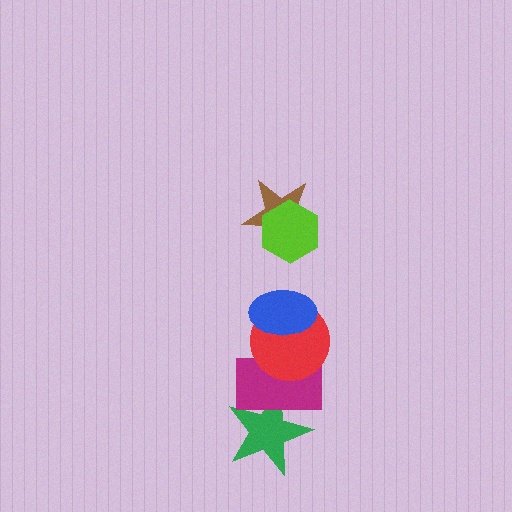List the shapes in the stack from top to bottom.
From top to bottom: the lime hexagon, the brown star, the blue ellipse, the red circle, the magenta rectangle, the green star.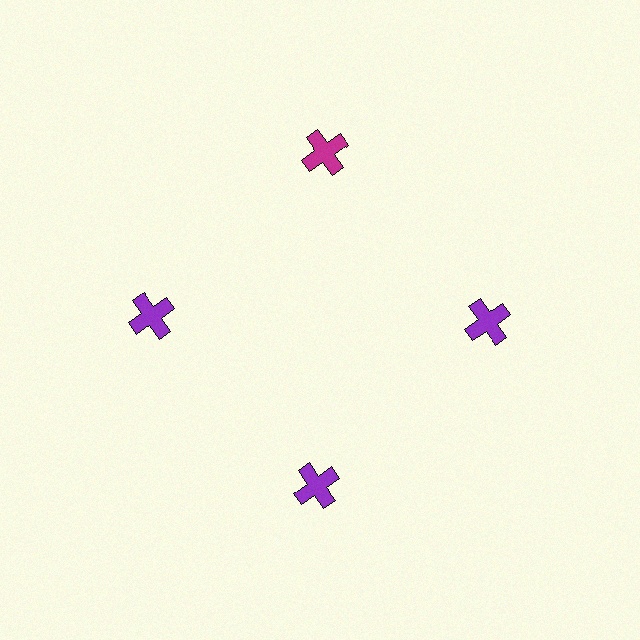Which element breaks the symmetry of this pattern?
The magenta cross at roughly the 12 o'clock position breaks the symmetry. All other shapes are purple crosses.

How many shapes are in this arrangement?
There are 4 shapes arranged in a ring pattern.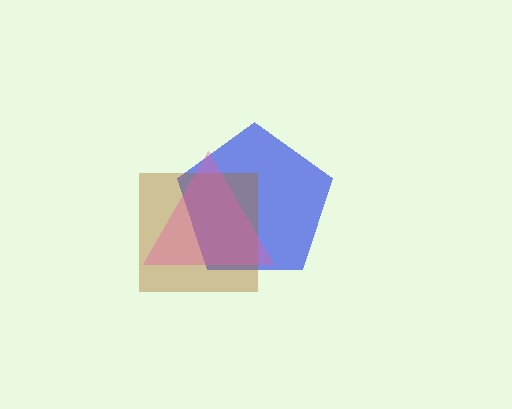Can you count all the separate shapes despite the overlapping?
Yes, there are 3 separate shapes.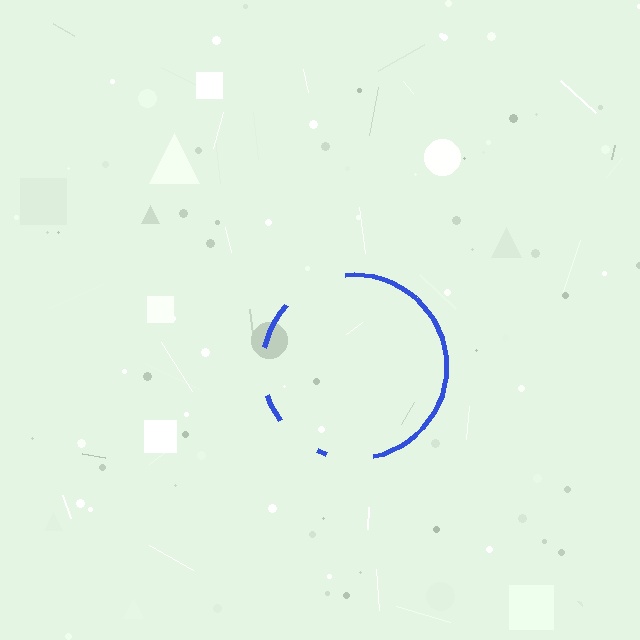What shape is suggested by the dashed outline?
The dashed outline suggests a circle.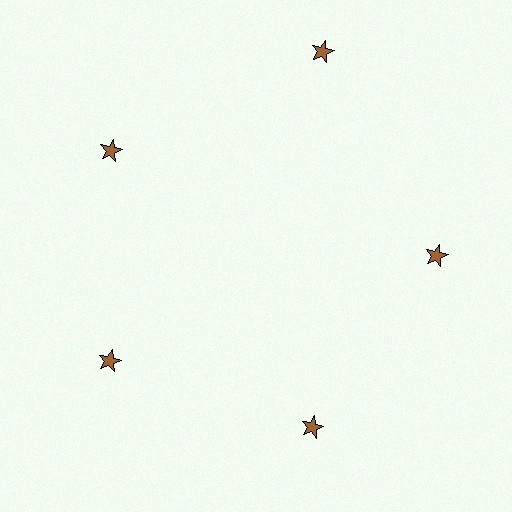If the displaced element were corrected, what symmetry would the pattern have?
It would have 5-fold rotational symmetry — the pattern would map onto itself every 72 degrees.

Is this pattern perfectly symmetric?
No. The 5 brown stars are arranged in a ring, but one element near the 1 o'clock position is pushed outward from the center, breaking the 5-fold rotational symmetry.